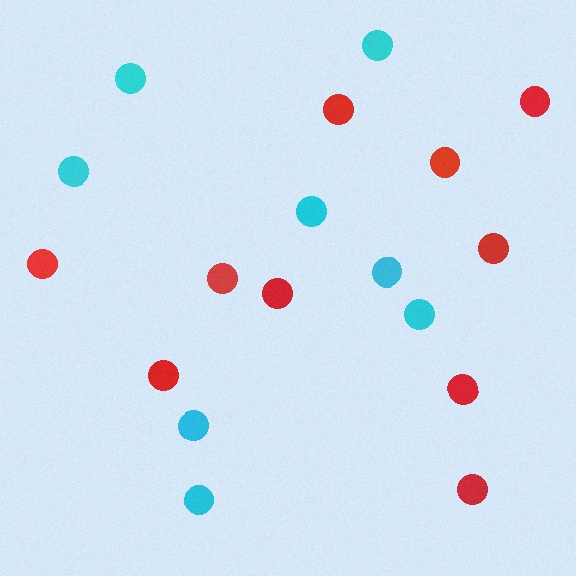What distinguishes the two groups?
There are 2 groups: one group of red circles (10) and one group of cyan circles (8).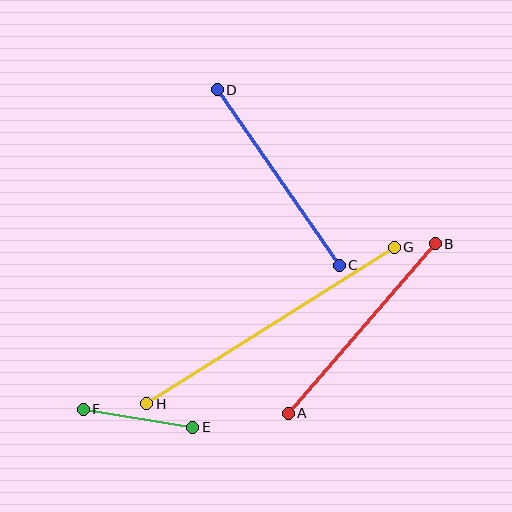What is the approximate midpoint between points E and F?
The midpoint is at approximately (138, 418) pixels.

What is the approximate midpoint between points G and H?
The midpoint is at approximately (270, 325) pixels.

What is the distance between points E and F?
The distance is approximately 111 pixels.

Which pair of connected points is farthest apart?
Points G and H are farthest apart.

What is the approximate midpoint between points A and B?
The midpoint is at approximately (362, 329) pixels.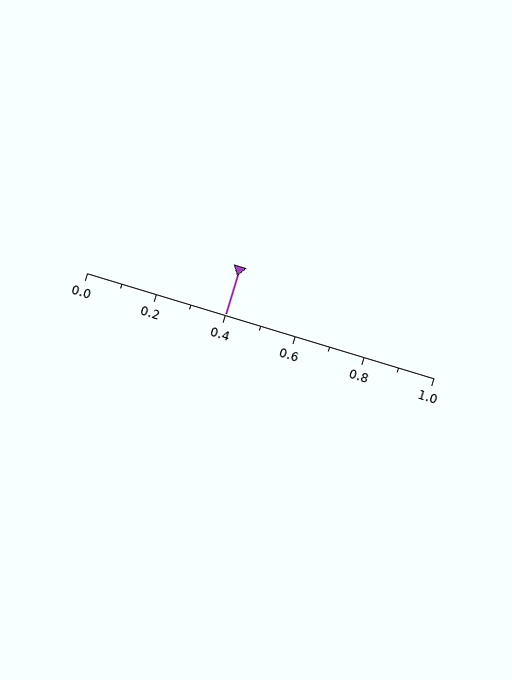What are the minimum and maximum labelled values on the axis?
The axis runs from 0.0 to 1.0.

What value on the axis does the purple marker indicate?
The marker indicates approximately 0.4.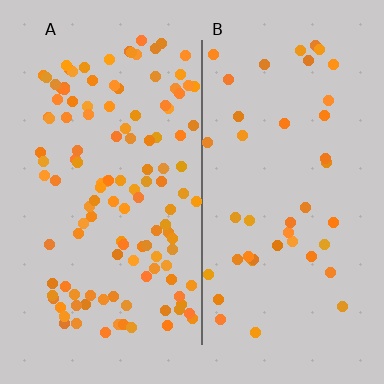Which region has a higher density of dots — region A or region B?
A (the left).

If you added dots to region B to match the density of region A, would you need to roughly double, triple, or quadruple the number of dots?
Approximately triple.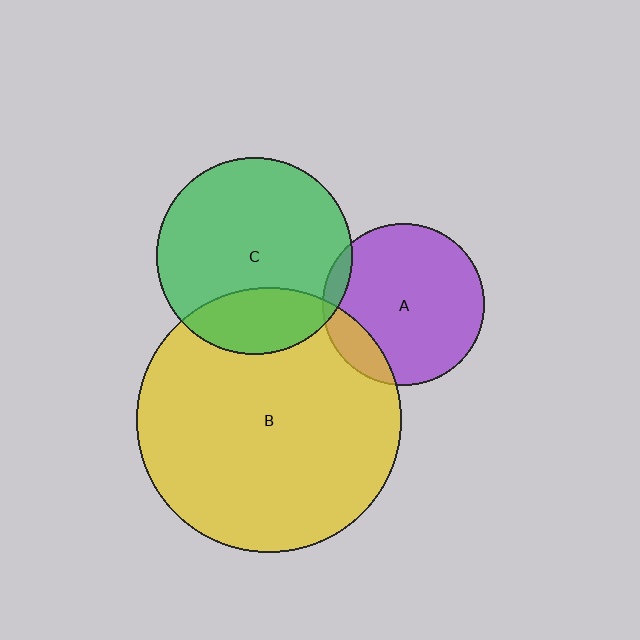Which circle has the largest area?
Circle B (yellow).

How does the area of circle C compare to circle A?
Approximately 1.5 times.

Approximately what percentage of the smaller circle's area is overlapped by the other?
Approximately 5%.